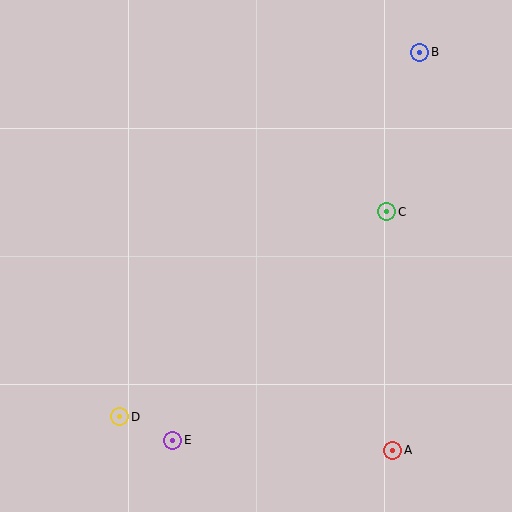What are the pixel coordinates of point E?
Point E is at (173, 440).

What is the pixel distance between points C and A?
The distance between C and A is 239 pixels.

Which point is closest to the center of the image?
Point C at (387, 212) is closest to the center.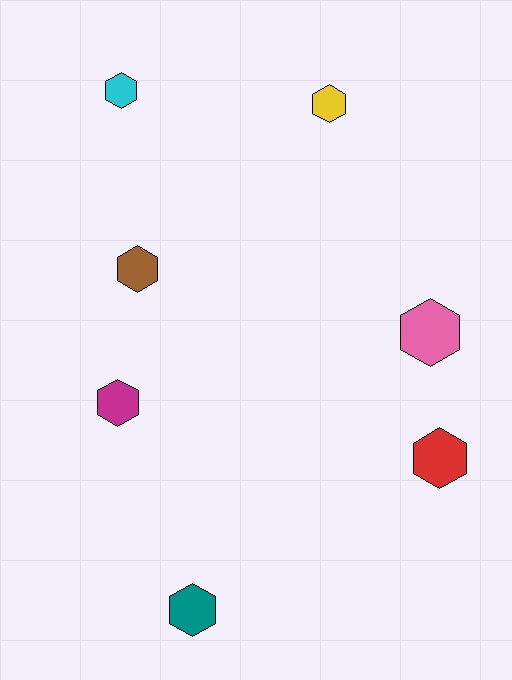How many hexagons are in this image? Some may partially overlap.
There are 7 hexagons.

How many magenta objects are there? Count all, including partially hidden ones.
There is 1 magenta object.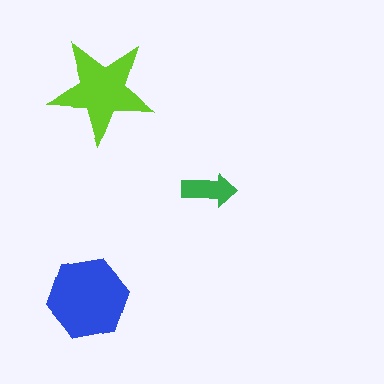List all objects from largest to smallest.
The blue hexagon, the lime star, the green arrow.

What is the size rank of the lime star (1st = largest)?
2nd.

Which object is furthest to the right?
The green arrow is rightmost.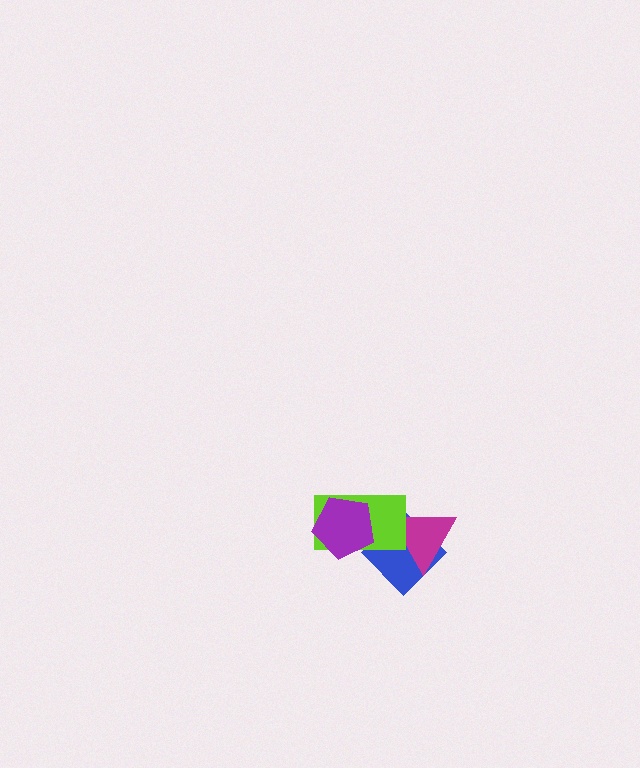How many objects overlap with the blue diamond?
3 objects overlap with the blue diamond.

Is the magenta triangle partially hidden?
Yes, it is partially covered by another shape.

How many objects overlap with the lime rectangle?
3 objects overlap with the lime rectangle.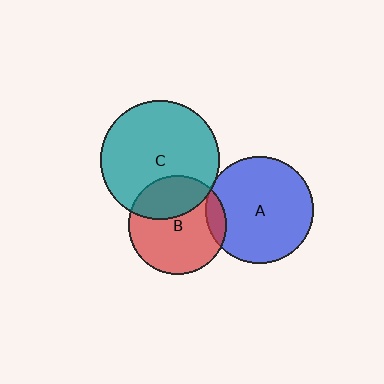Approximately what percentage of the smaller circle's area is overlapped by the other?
Approximately 5%.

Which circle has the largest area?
Circle C (teal).